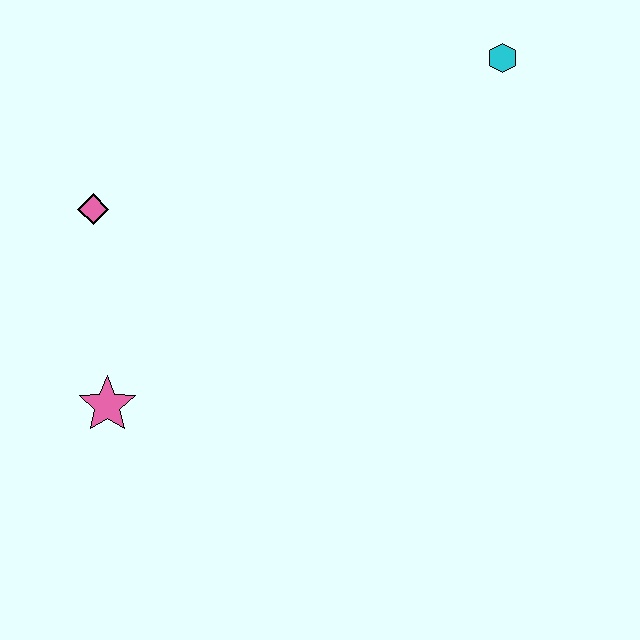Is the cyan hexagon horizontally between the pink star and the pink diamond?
No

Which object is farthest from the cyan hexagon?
The pink star is farthest from the cyan hexagon.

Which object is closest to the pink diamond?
The pink star is closest to the pink diamond.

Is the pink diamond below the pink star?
No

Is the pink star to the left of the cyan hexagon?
Yes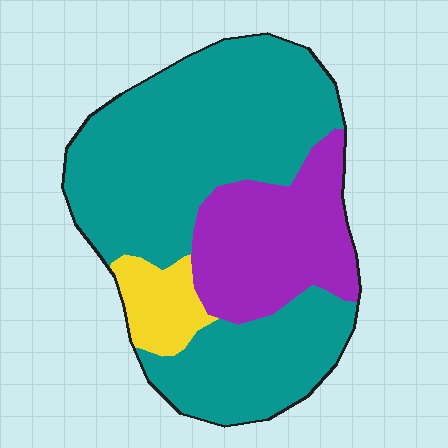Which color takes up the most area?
Teal, at roughly 65%.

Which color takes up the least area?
Yellow, at roughly 10%.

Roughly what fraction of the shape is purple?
Purple covers roughly 25% of the shape.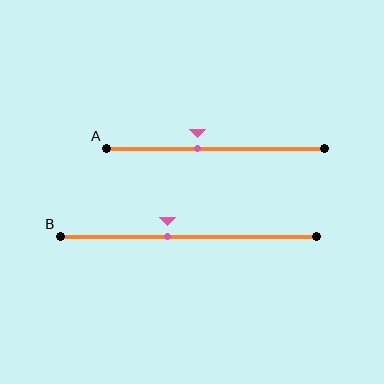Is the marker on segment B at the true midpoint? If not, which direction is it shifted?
No, the marker on segment B is shifted to the left by about 8% of the segment length.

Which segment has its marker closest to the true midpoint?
Segment B has its marker closest to the true midpoint.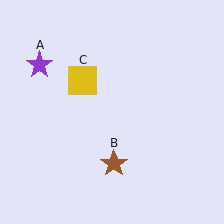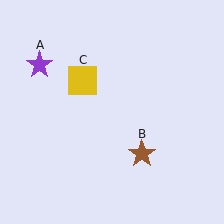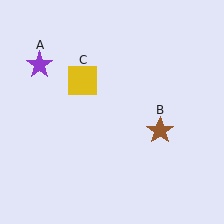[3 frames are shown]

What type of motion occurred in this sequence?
The brown star (object B) rotated counterclockwise around the center of the scene.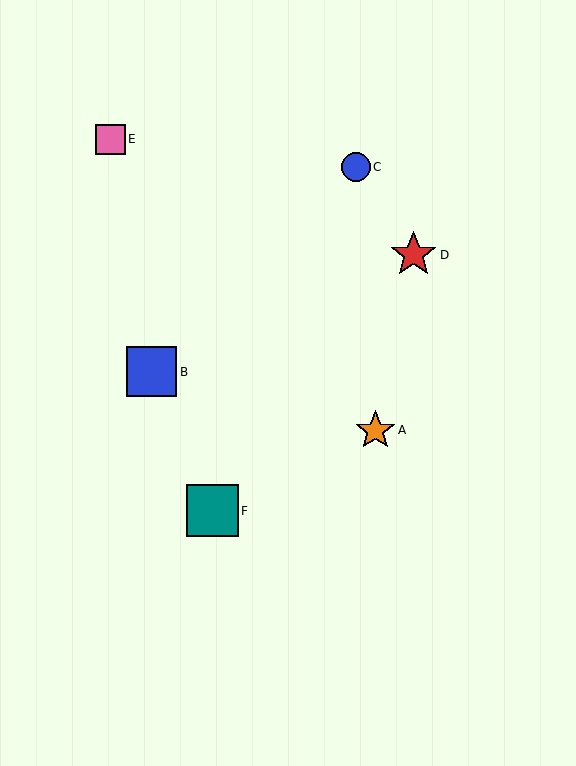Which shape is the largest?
The teal square (labeled F) is the largest.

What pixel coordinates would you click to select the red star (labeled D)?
Click at (413, 255) to select the red star D.